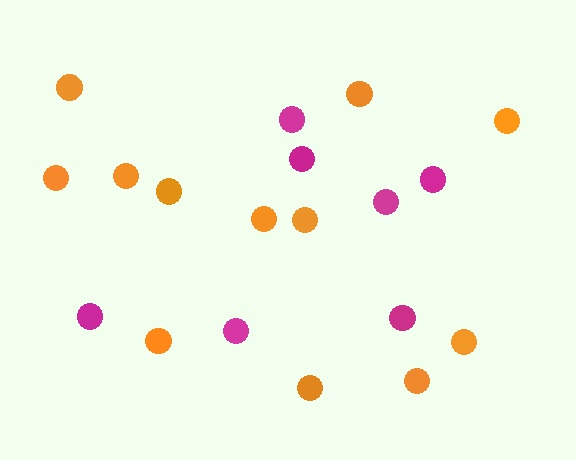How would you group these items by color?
There are 2 groups: one group of orange circles (12) and one group of magenta circles (7).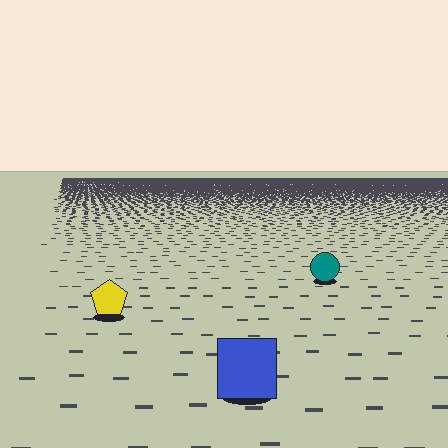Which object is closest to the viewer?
The blue square is closest. The texture marks near it are larger and more spread out.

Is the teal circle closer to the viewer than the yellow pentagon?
No. The yellow pentagon is closer — you can tell from the texture gradient: the ground texture is coarser near it.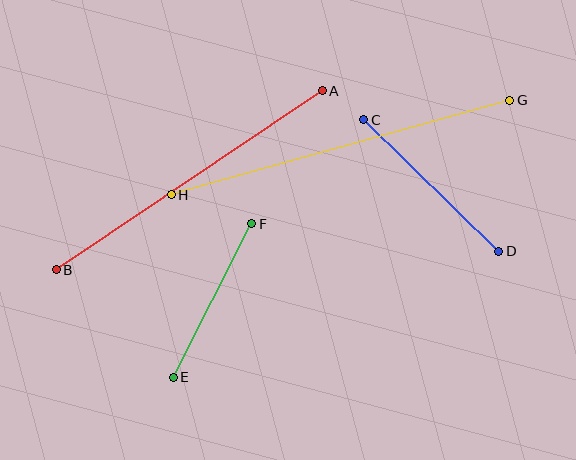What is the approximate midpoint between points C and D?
The midpoint is at approximately (431, 185) pixels.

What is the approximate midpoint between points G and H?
The midpoint is at approximately (340, 148) pixels.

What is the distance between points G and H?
The distance is approximately 351 pixels.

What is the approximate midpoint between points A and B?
The midpoint is at approximately (189, 180) pixels.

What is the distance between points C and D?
The distance is approximately 188 pixels.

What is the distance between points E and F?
The distance is approximately 173 pixels.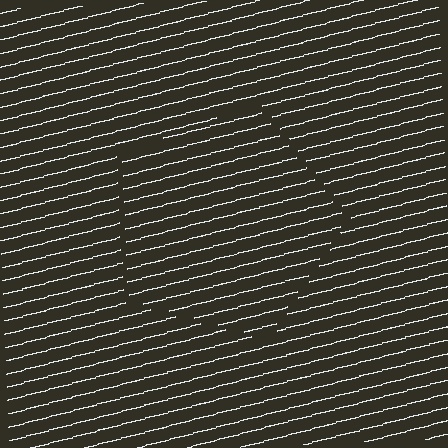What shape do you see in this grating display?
An illusory pentagon. The interior of the shape contains the same grating, shifted by half a period — the contour is defined by the phase discontinuity where line-ends from the inner and outer gratings abut.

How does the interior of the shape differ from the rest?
The interior of the shape contains the same grating, shifted by half a period — the contour is defined by the phase discontinuity where line-ends from the inner and outer gratings abut.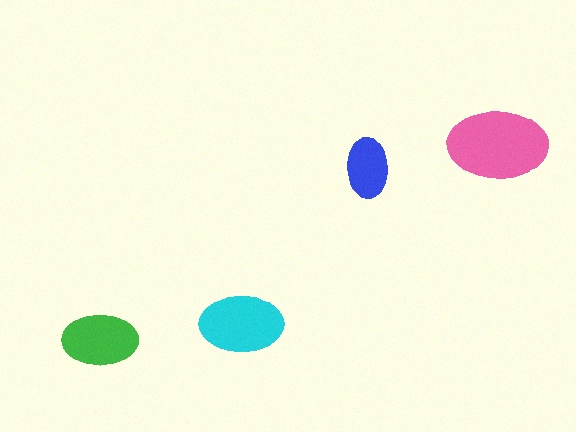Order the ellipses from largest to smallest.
the pink one, the cyan one, the green one, the blue one.